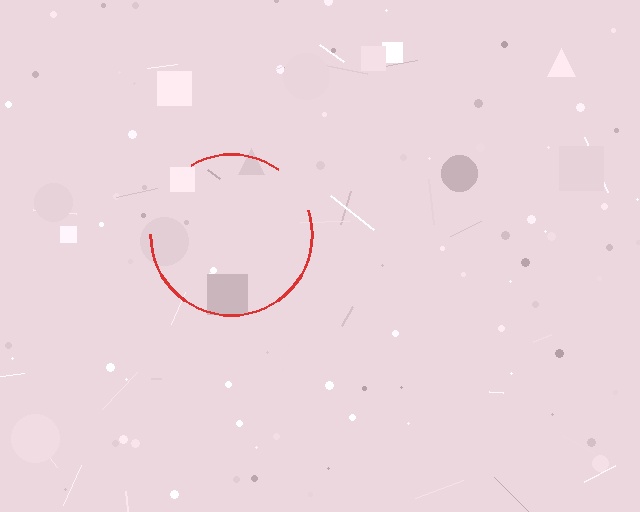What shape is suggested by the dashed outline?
The dashed outline suggests a circle.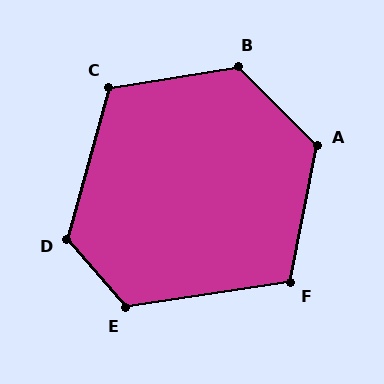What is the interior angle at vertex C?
Approximately 114 degrees (obtuse).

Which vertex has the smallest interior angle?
F, at approximately 110 degrees.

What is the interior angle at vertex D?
Approximately 124 degrees (obtuse).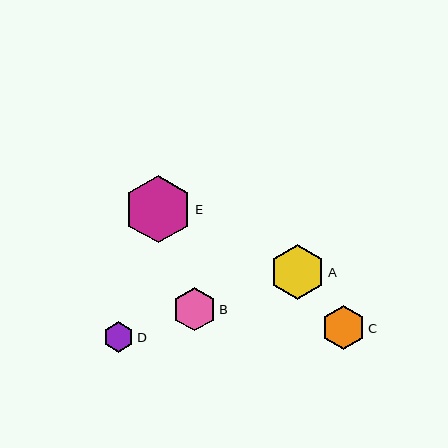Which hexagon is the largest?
Hexagon E is the largest with a size of approximately 67 pixels.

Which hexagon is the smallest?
Hexagon D is the smallest with a size of approximately 31 pixels.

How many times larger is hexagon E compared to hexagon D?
Hexagon E is approximately 2.2 times the size of hexagon D.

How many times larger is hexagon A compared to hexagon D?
Hexagon A is approximately 1.8 times the size of hexagon D.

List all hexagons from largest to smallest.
From largest to smallest: E, A, C, B, D.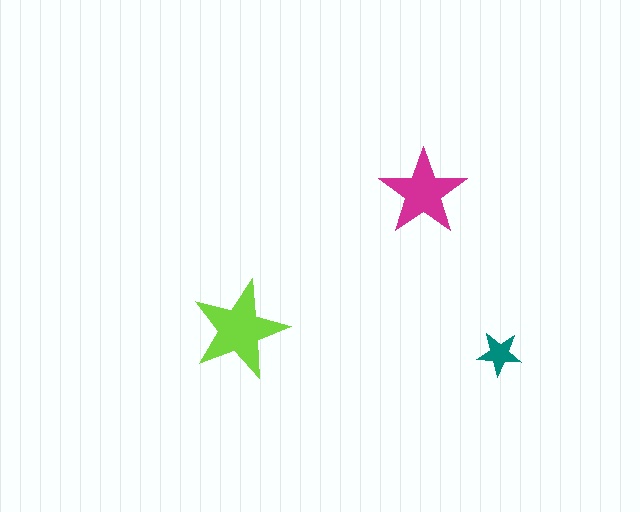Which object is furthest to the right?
The teal star is rightmost.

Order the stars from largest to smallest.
the lime one, the magenta one, the teal one.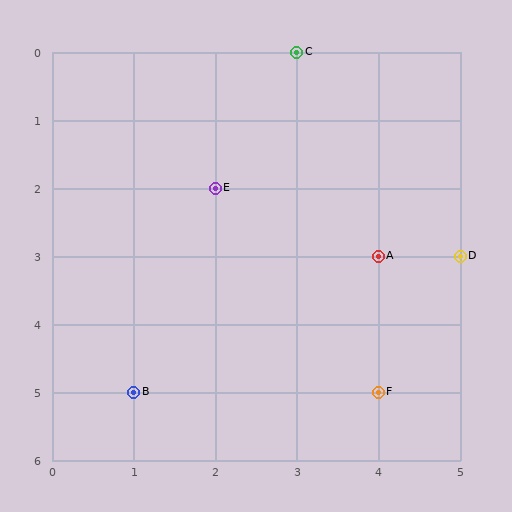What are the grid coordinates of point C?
Point C is at grid coordinates (3, 0).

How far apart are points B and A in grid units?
Points B and A are 3 columns and 2 rows apart (about 3.6 grid units diagonally).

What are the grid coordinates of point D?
Point D is at grid coordinates (5, 3).